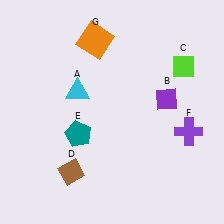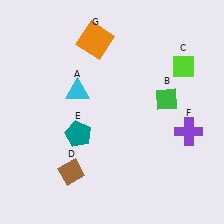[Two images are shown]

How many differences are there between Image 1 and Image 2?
There is 1 difference between the two images.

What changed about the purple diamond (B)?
In Image 1, B is purple. In Image 2, it changed to green.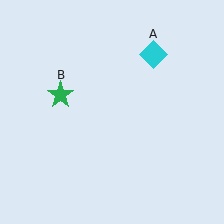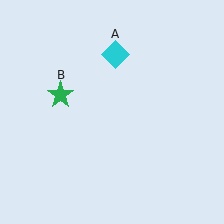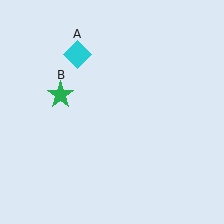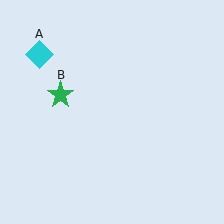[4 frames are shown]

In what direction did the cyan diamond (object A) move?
The cyan diamond (object A) moved left.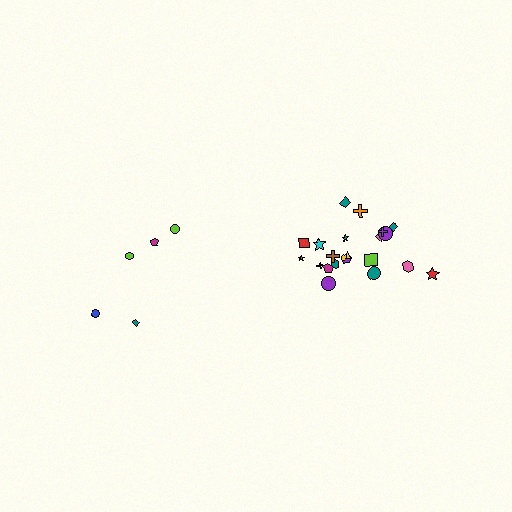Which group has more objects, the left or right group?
The right group.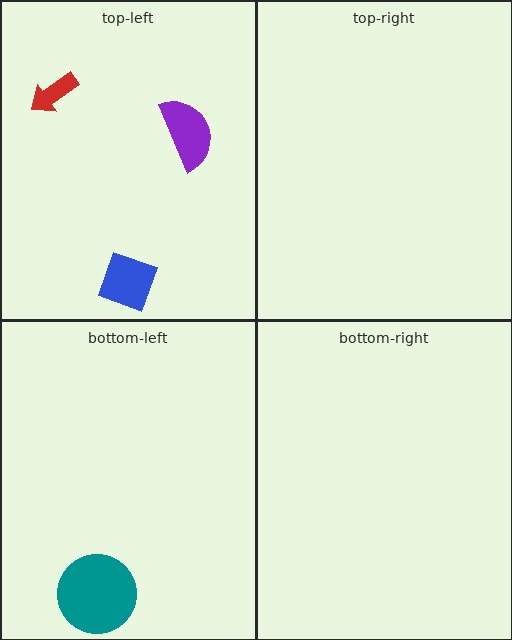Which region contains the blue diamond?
The top-left region.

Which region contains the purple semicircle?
The top-left region.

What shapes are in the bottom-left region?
The teal circle.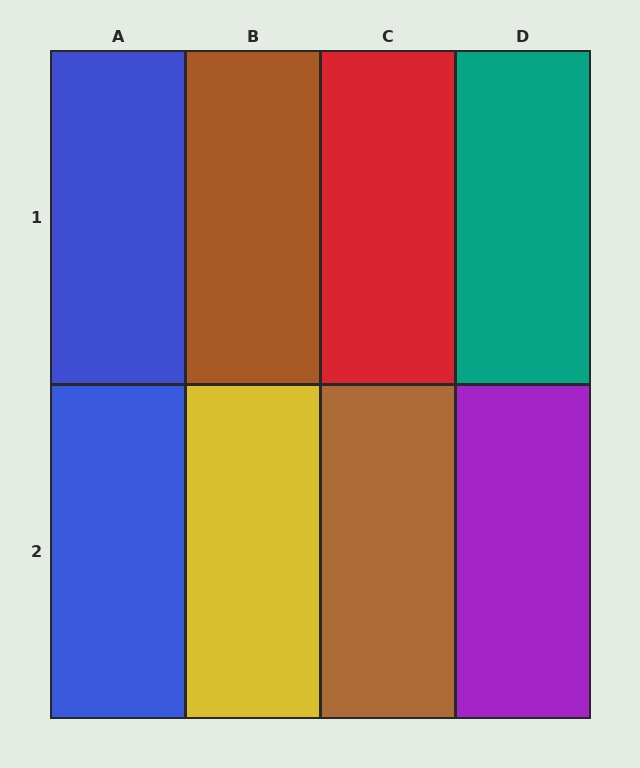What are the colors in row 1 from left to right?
Blue, brown, red, teal.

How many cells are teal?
1 cell is teal.